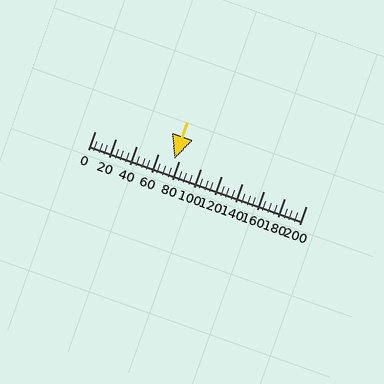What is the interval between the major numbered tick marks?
The major tick marks are spaced 20 units apart.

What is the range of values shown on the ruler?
The ruler shows values from 0 to 200.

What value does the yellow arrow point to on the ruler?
The yellow arrow points to approximately 75.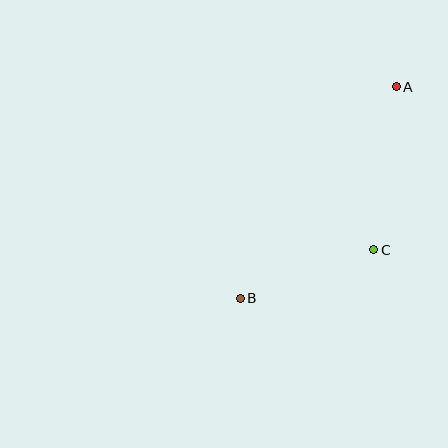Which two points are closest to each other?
Points B and C are closest to each other.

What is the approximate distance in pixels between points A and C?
The distance between A and C is approximately 165 pixels.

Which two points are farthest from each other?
Points A and B are farthest from each other.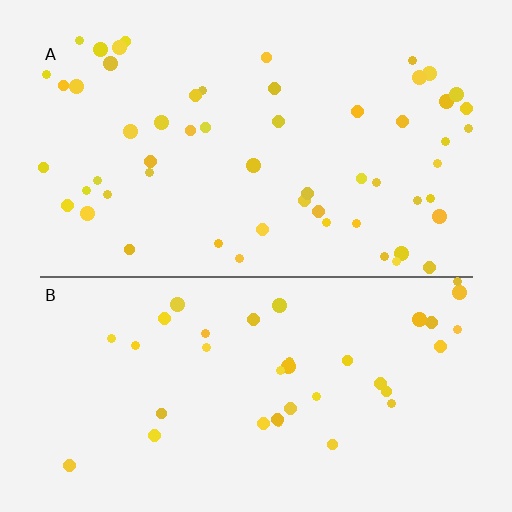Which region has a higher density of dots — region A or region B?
A (the top).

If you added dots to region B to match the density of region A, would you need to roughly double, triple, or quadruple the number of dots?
Approximately double.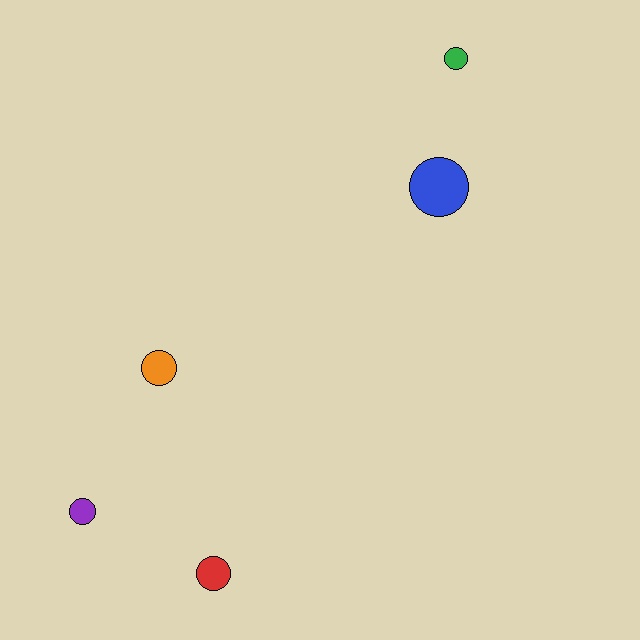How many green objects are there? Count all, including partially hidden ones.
There is 1 green object.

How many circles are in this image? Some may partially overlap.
There are 5 circles.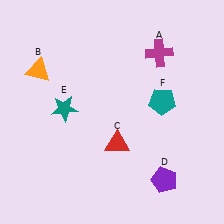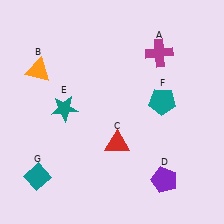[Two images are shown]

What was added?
A teal diamond (G) was added in Image 2.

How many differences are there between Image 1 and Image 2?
There is 1 difference between the two images.